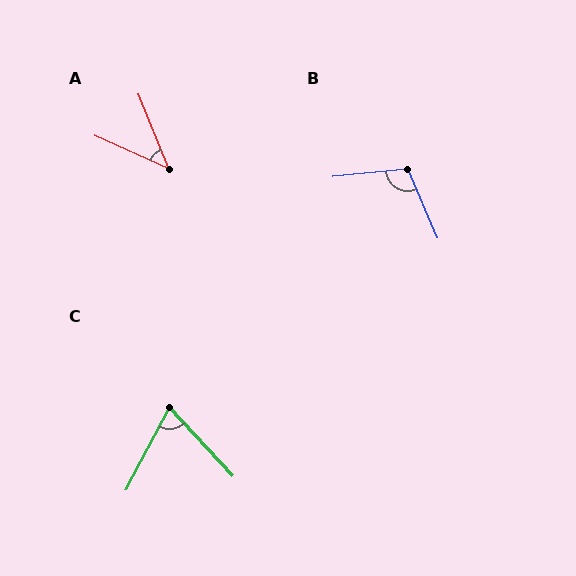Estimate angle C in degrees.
Approximately 71 degrees.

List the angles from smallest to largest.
A (44°), C (71°), B (107°).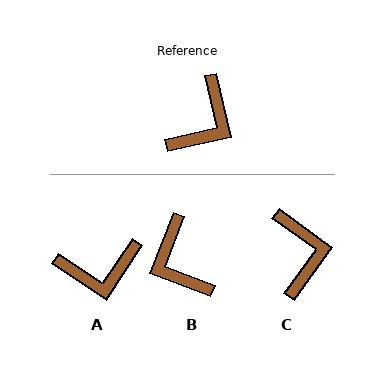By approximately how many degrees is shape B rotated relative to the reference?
Approximately 124 degrees clockwise.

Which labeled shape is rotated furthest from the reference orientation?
B, about 124 degrees away.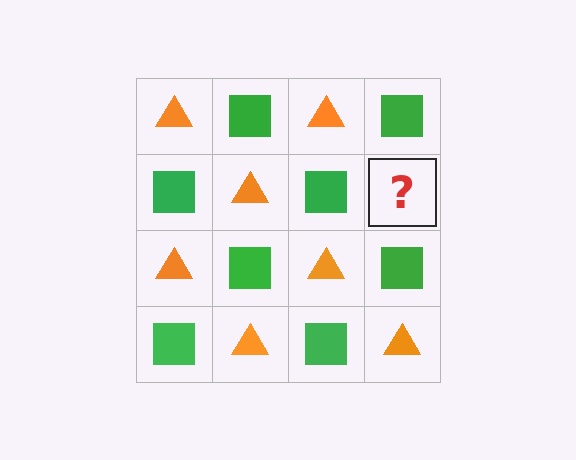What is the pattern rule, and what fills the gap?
The rule is that it alternates orange triangle and green square in a checkerboard pattern. The gap should be filled with an orange triangle.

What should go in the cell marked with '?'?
The missing cell should contain an orange triangle.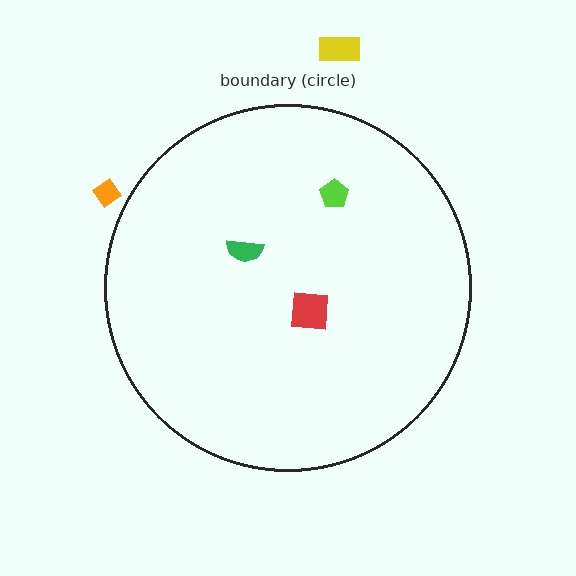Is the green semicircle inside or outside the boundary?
Inside.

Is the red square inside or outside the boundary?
Inside.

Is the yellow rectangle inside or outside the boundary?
Outside.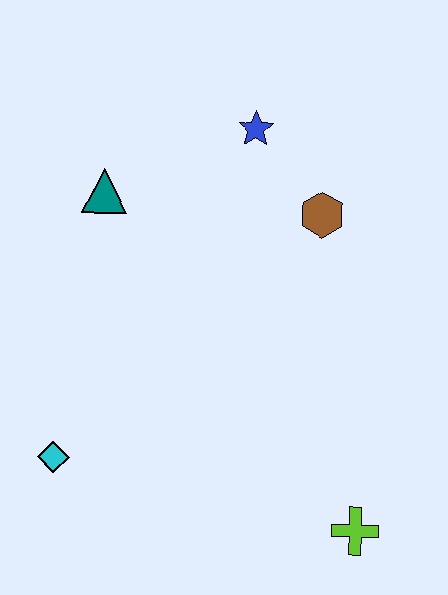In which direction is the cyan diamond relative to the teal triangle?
The cyan diamond is below the teal triangle.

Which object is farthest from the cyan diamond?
The blue star is farthest from the cyan diamond.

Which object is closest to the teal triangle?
The blue star is closest to the teal triangle.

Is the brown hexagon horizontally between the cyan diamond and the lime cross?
Yes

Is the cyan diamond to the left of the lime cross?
Yes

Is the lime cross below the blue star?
Yes